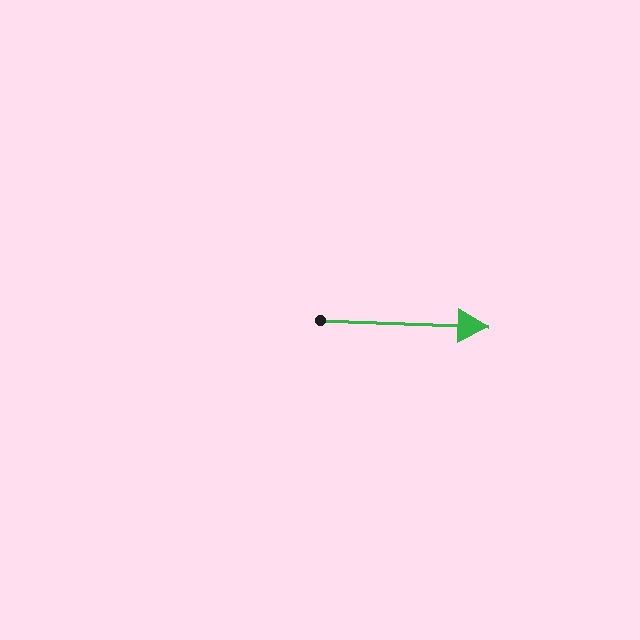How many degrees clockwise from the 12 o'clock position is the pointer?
Approximately 92 degrees.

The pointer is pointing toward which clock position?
Roughly 3 o'clock.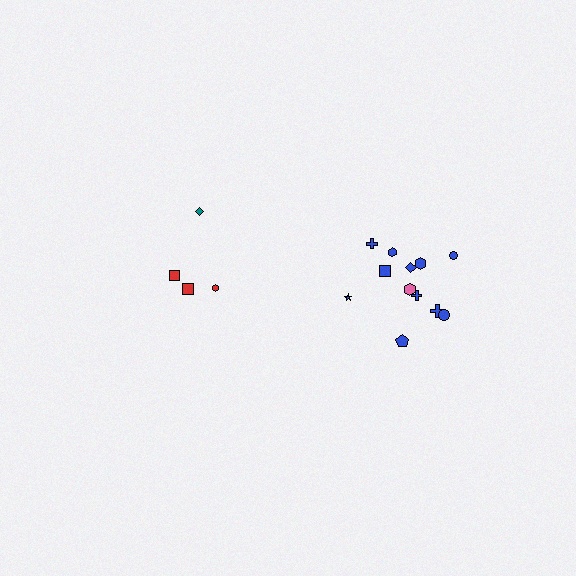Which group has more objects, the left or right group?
The right group.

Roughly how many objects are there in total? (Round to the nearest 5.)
Roughly 15 objects in total.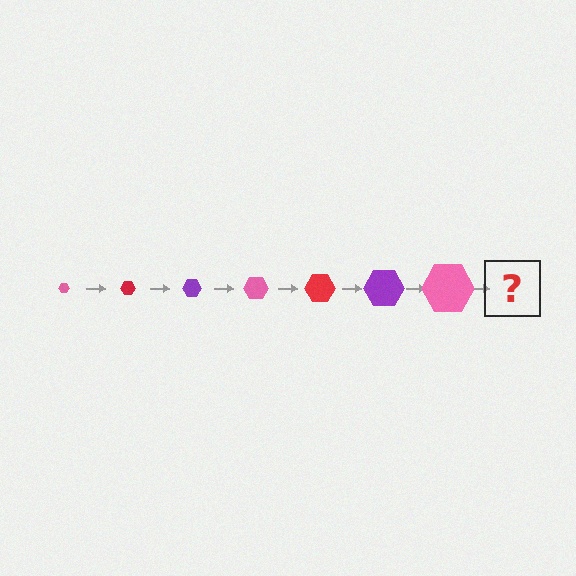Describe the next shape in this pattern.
It should be a red hexagon, larger than the previous one.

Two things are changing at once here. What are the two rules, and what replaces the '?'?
The two rules are that the hexagon grows larger each step and the color cycles through pink, red, and purple. The '?' should be a red hexagon, larger than the previous one.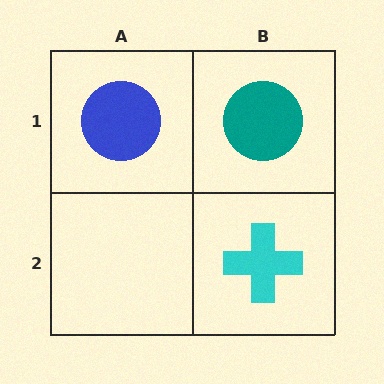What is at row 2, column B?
A cyan cross.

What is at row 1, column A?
A blue circle.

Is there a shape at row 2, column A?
No, that cell is empty.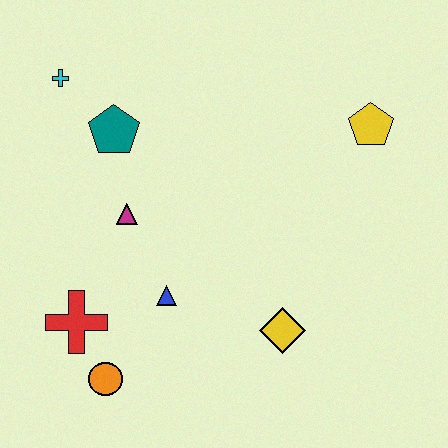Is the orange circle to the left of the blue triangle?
Yes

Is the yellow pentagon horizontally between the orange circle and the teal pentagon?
No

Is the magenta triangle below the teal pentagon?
Yes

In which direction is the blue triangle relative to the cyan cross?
The blue triangle is below the cyan cross.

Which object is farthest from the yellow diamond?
The cyan cross is farthest from the yellow diamond.